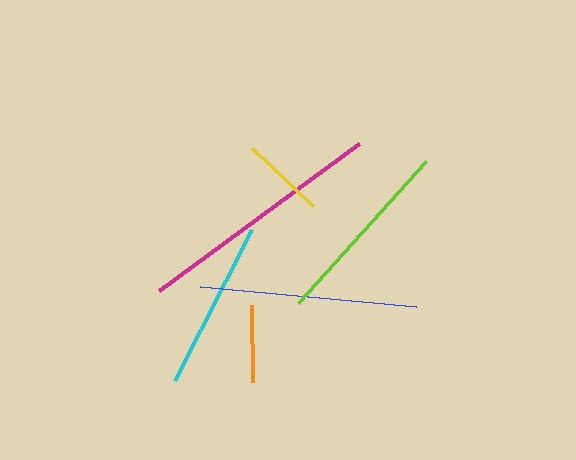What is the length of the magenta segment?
The magenta segment is approximately 248 pixels long.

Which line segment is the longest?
The magenta line is the longest at approximately 248 pixels.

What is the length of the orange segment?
The orange segment is approximately 77 pixels long.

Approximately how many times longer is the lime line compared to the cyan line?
The lime line is approximately 1.1 times the length of the cyan line.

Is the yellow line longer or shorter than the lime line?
The lime line is longer than the yellow line.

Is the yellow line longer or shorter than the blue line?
The blue line is longer than the yellow line.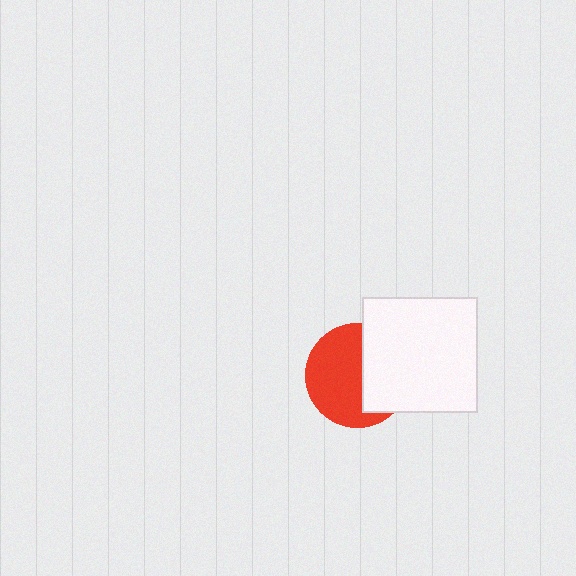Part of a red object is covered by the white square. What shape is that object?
It is a circle.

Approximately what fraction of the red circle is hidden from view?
Roughly 42% of the red circle is hidden behind the white square.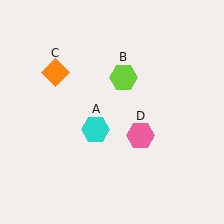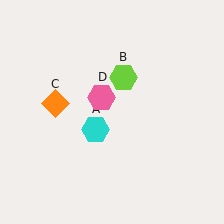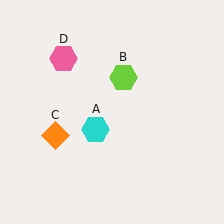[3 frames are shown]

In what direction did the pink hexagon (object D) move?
The pink hexagon (object D) moved up and to the left.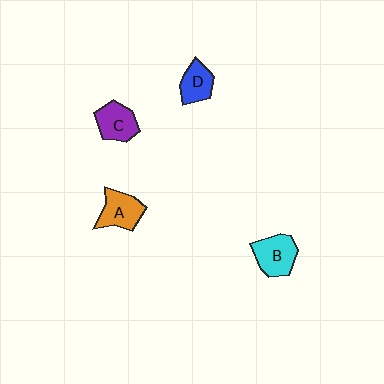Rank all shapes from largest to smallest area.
From largest to smallest: B (cyan), A (orange), C (purple), D (blue).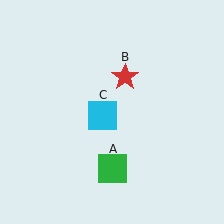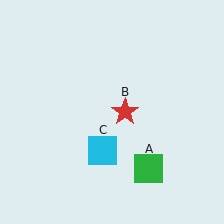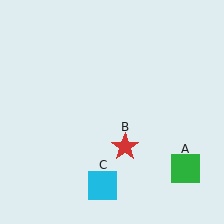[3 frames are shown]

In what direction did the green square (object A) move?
The green square (object A) moved right.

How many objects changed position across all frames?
3 objects changed position: green square (object A), red star (object B), cyan square (object C).